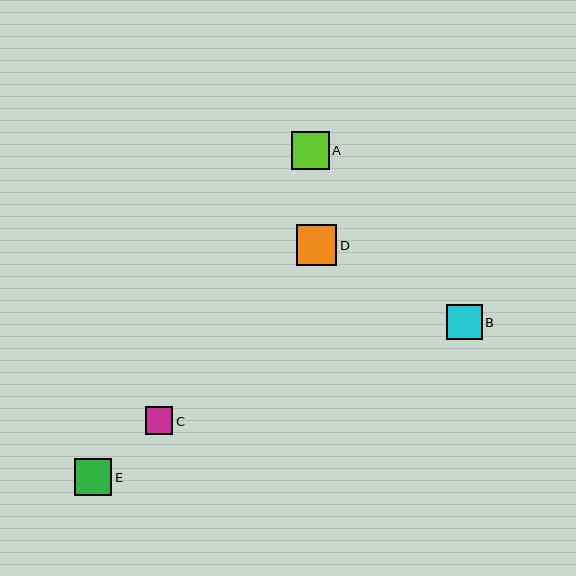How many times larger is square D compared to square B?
Square D is approximately 1.2 times the size of square B.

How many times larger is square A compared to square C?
Square A is approximately 1.3 times the size of square C.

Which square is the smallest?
Square C is the smallest with a size of approximately 28 pixels.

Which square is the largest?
Square D is the largest with a size of approximately 41 pixels.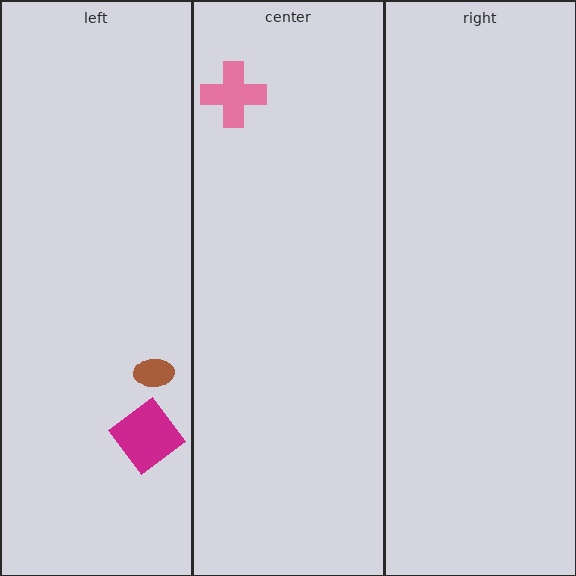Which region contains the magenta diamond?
The left region.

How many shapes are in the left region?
2.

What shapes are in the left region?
The magenta diamond, the brown ellipse.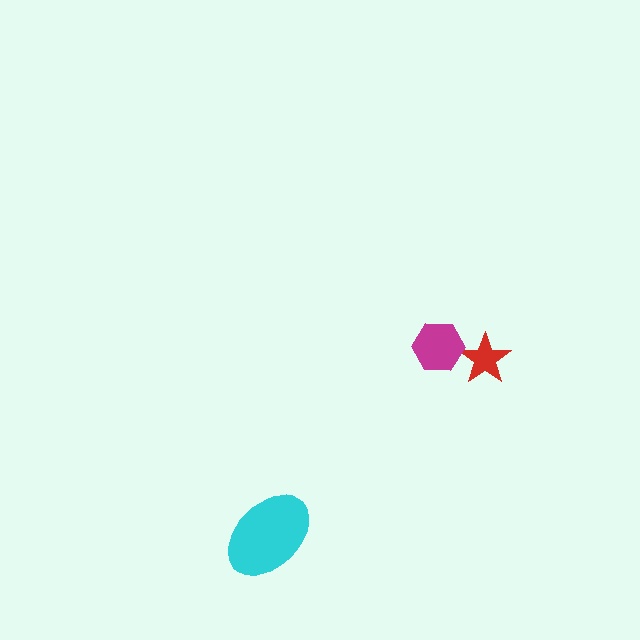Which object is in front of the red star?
The magenta hexagon is in front of the red star.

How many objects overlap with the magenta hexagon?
1 object overlaps with the magenta hexagon.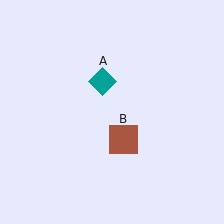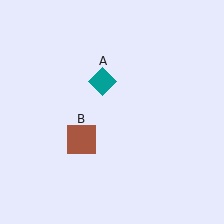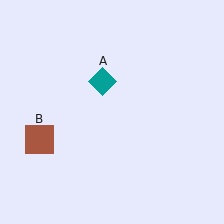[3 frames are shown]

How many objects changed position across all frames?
1 object changed position: brown square (object B).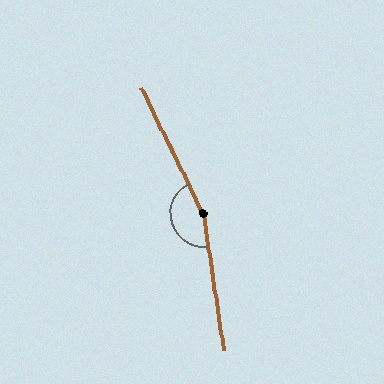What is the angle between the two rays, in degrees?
Approximately 162 degrees.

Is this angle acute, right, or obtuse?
It is obtuse.